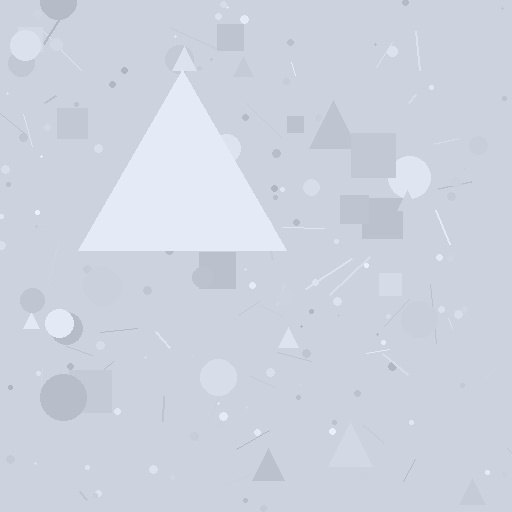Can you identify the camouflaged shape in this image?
The camouflaged shape is a triangle.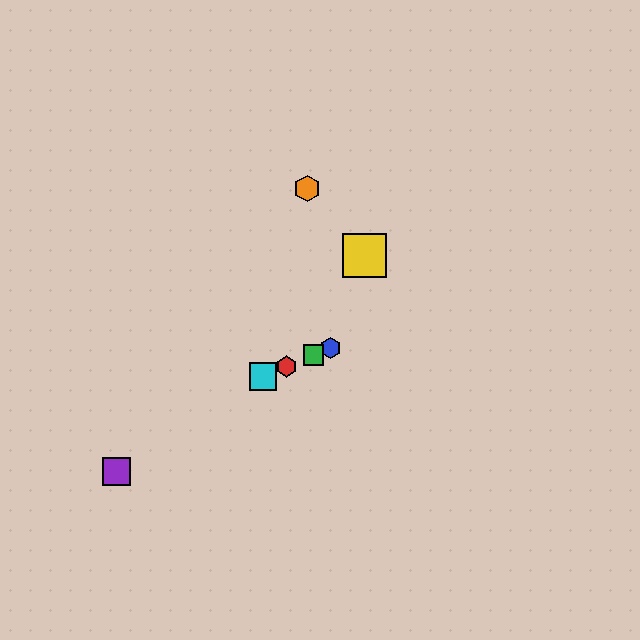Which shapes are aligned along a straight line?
The red hexagon, the blue hexagon, the green square, the cyan square are aligned along a straight line.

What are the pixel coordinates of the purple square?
The purple square is at (116, 472).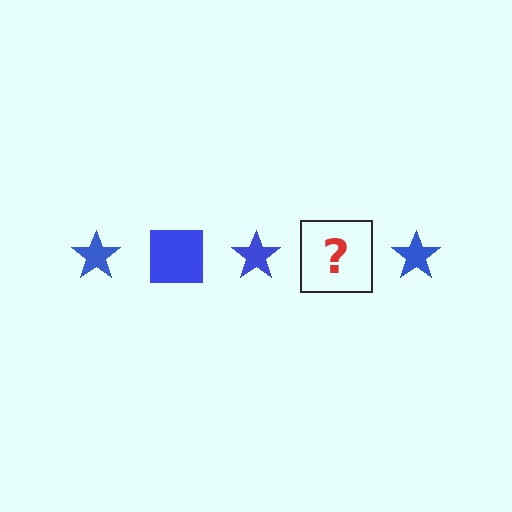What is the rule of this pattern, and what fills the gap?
The rule is that the pattern cycles through star, square shapes in blue. The gap should be filled with a blue square.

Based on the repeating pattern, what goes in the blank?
The blank should be a blue square.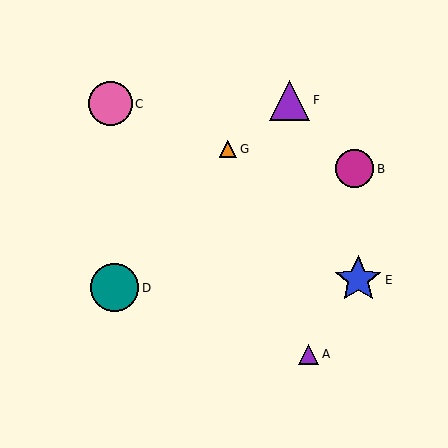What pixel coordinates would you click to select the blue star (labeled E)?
Click at (358, 280) to select the blue star E.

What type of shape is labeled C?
Shape C is a pink circle.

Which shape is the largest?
The teal circle (labeled D) is the largest.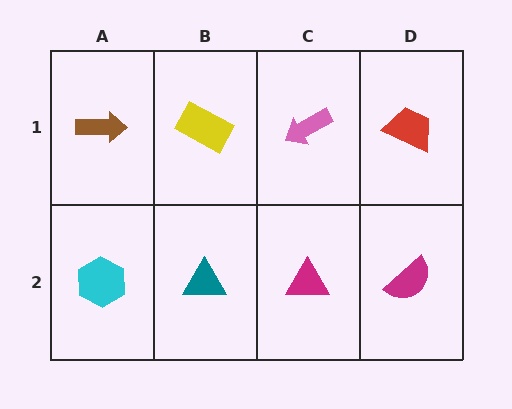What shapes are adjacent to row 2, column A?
A brown arrow (row 1, column A), a teal triangle (row 2, column B).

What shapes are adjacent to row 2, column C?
A pink arrow (row 1, column C), a teal triangle (row 2, column B), a magenta semicircle (row 2, column D).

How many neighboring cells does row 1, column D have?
2.